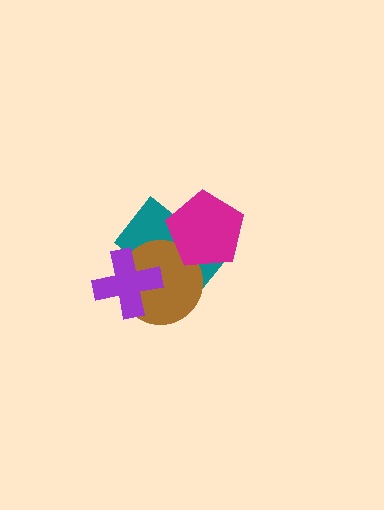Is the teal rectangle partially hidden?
Yes, it is partially covered by another shape.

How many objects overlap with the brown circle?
3 objects overlap with the brown circle.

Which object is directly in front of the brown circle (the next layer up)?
The purple cross is directly in front of the brown circle.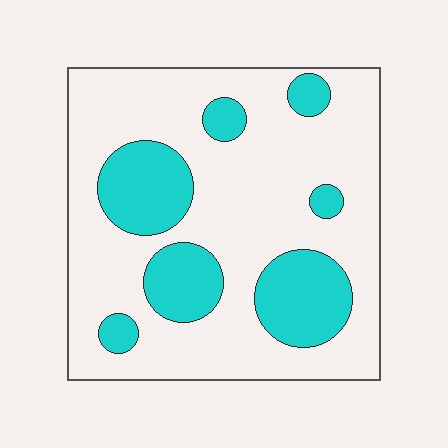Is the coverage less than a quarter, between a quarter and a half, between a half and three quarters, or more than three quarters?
Between a quarter and a half.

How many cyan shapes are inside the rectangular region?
7.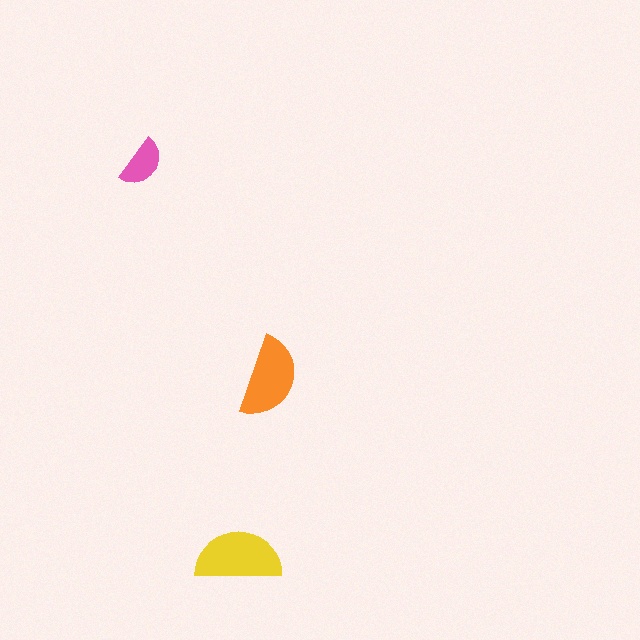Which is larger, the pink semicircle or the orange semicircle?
The orange one.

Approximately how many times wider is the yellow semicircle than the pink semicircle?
About 1.5 times wider.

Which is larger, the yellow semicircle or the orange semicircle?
The yellow one.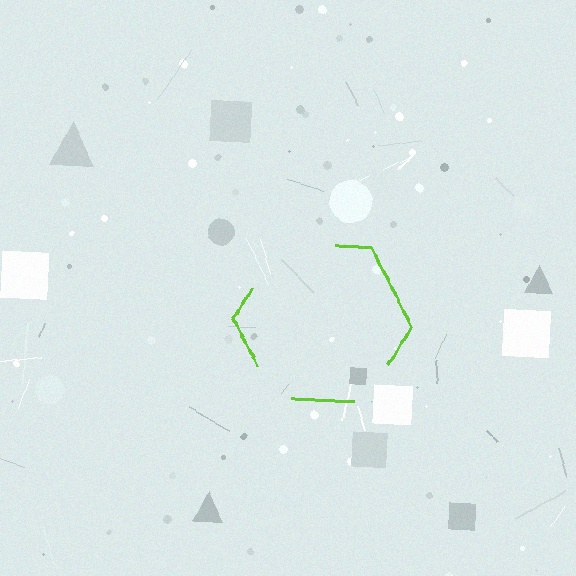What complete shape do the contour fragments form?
The contour fragments form a hexagon.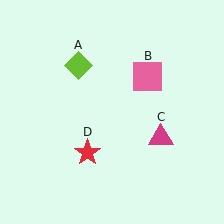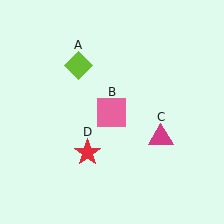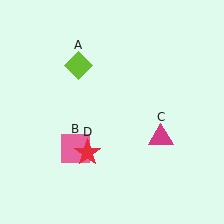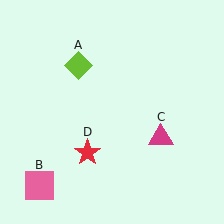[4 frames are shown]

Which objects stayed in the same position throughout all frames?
Lime diamond (object A) and magenta triangle (object C) and red star (object D) remained stationary.